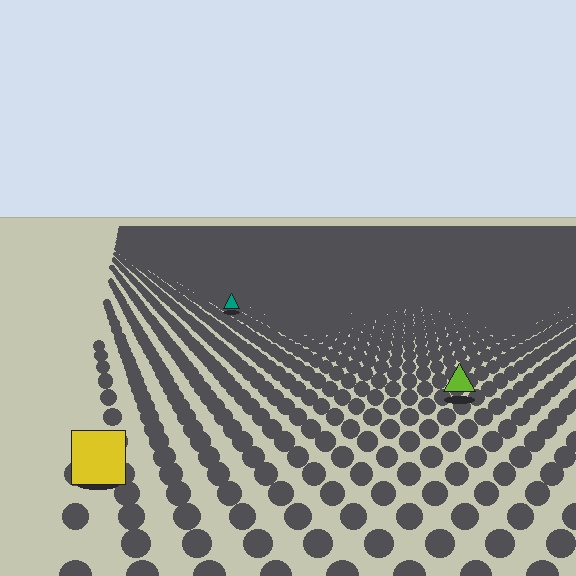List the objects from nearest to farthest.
From nearest to farthest: the yellow square, the lime triangle, the teal triangle.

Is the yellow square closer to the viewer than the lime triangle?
Yes. The yellow square is closer — you can tell from the texture gradient: the ground texture is coarser near it.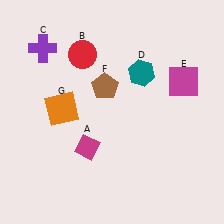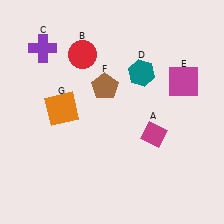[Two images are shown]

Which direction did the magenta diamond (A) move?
The magenta diamond (A) moved right.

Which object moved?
The magenta diamond (A) moved right.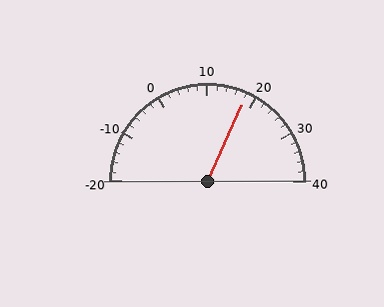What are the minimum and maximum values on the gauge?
The gauge ranges from -20 to 40.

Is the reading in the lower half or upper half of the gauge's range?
The reading is in the upper half of the range (-20 to 40).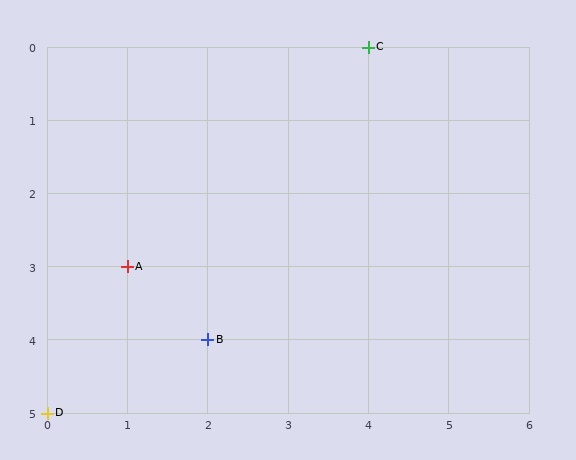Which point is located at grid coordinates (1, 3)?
Point A is at (1, 3).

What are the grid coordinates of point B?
Point B is at grid coordinates (2, 4).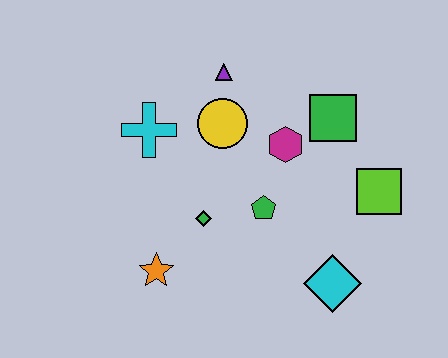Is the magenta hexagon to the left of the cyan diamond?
Yes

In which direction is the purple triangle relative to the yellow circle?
The purple triangle is above the yellow circle.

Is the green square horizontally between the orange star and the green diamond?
No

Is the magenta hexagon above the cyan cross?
No